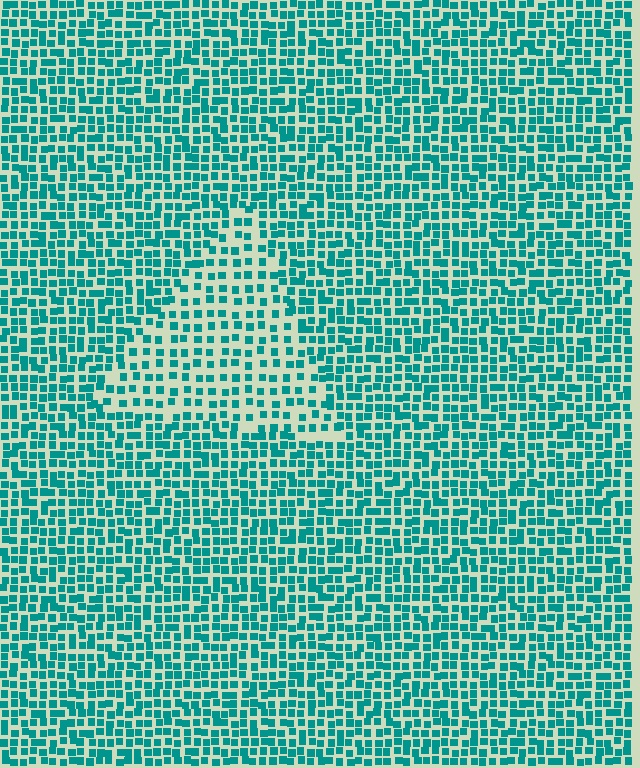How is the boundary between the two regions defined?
The boundary is defined by a change in element density (approximately 1.8x ratio). All elements are the same color, size, and shape.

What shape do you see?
I see a triangle.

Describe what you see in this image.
The image contains small teal elements arranged at two different densities. A triangle-shaped region is visible where the elements are less densely packed than the surrounding area.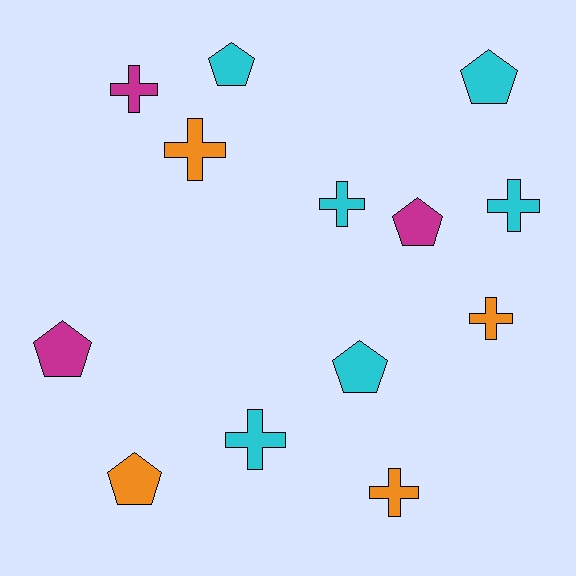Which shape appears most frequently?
Cross, with 7 objects.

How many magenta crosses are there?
There is 1 magenta cross.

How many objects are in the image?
There are 13 objects.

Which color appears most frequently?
Cyan, with 6 objects.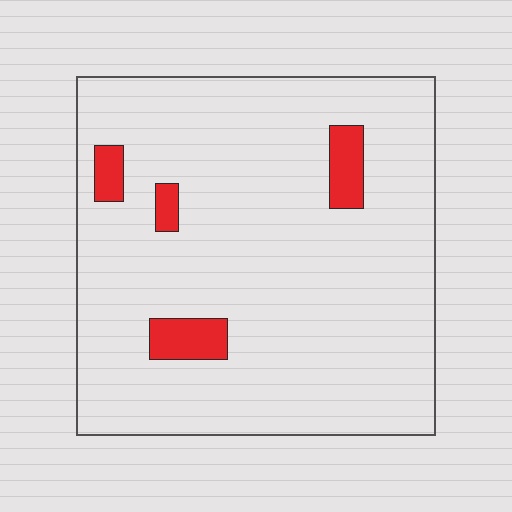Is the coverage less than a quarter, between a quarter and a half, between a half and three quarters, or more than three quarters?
Less than a quarter.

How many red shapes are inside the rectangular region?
4.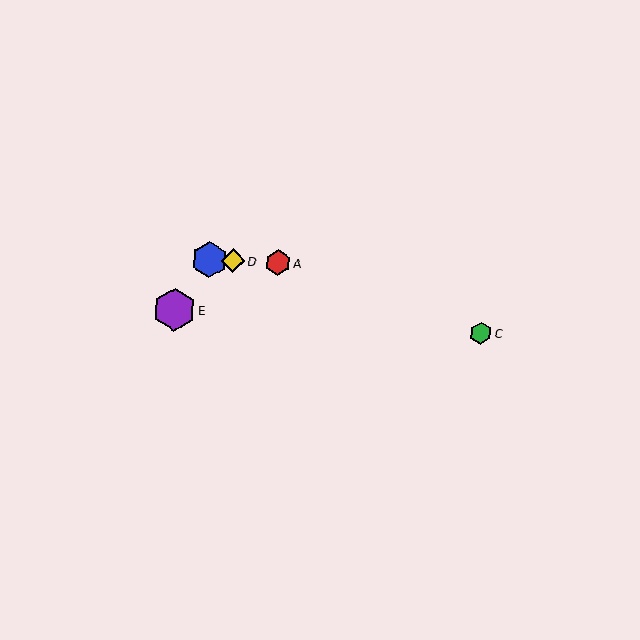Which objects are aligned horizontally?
Objects A, B, D are aligned horizontally.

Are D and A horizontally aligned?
Yes, both are at y≈261.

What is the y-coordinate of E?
Object E is at y≈310.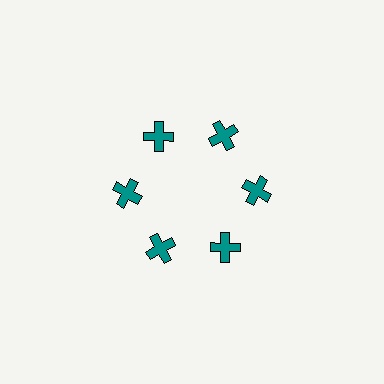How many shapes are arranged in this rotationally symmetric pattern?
There are 6 shapes, arranged in 6 groups of 1.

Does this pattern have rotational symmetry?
Yes, this pattern has 6-fold rotational symmetry. It looks the same after rotating 60 degrees around the center.